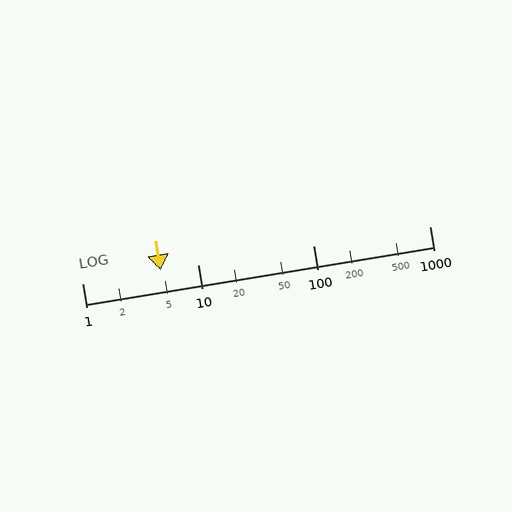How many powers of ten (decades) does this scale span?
The scale spans 3 decades, from 1 to 1000.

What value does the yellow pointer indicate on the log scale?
The pointer indicates approximately 4.8.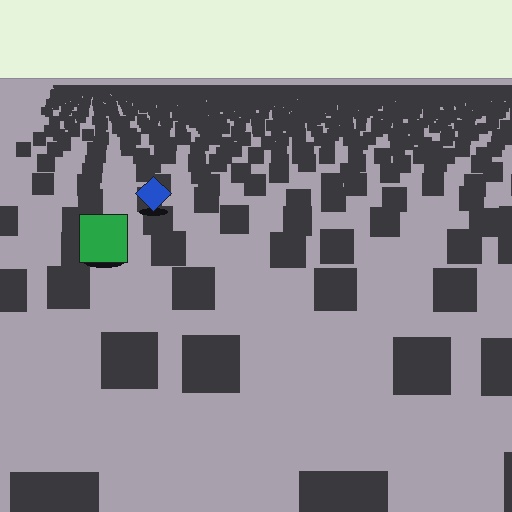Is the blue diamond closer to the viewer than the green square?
No. The green square is closer — you can tell from the texture gradient: the ground texture is coarser near it.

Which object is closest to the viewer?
The green square is closest. The texture marks near it are larger and more spread out.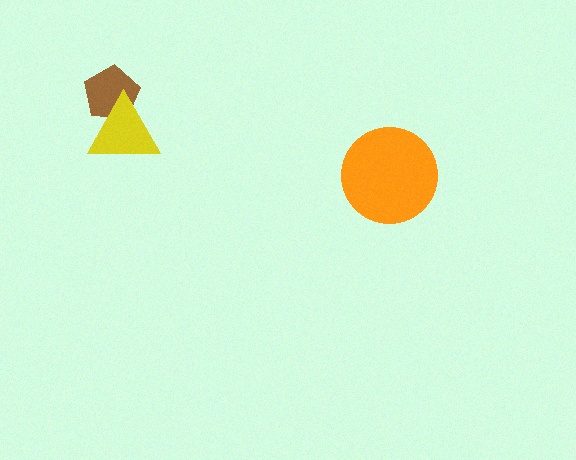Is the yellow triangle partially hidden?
No, no other shape covers it.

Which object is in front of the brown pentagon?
The yellow triangle is in front of the brown pentagon.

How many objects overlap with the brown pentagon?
1 object overlaps with the brown pentagon.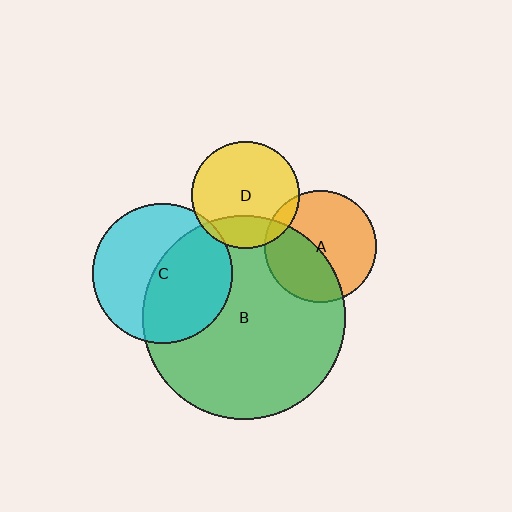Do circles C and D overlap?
Yes.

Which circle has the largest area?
Circle B (green).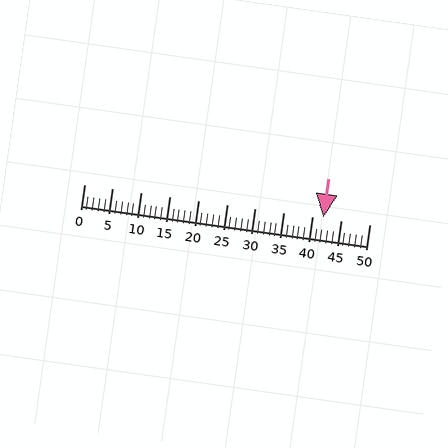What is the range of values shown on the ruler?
The ruler shows values from 0 to 50.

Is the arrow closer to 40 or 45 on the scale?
The arrow is closer to 40.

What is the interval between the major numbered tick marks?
The major tick marks are spaced 5 units apart.